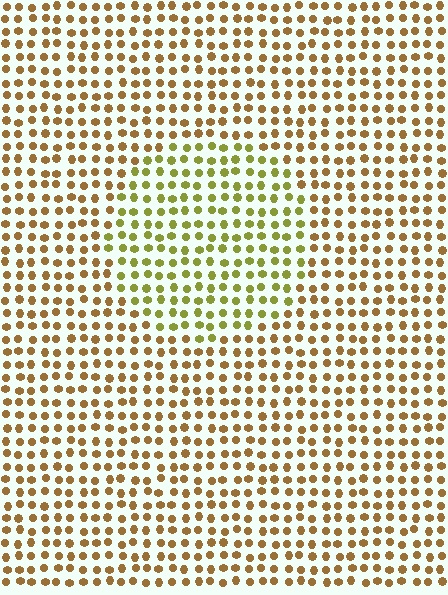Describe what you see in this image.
The image is filled with small brown elements in a uniform arrangement. A circle-shaped region is visible where the elements are tinted to a slightly different hue, forming a subtle color boundary.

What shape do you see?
I see a circle.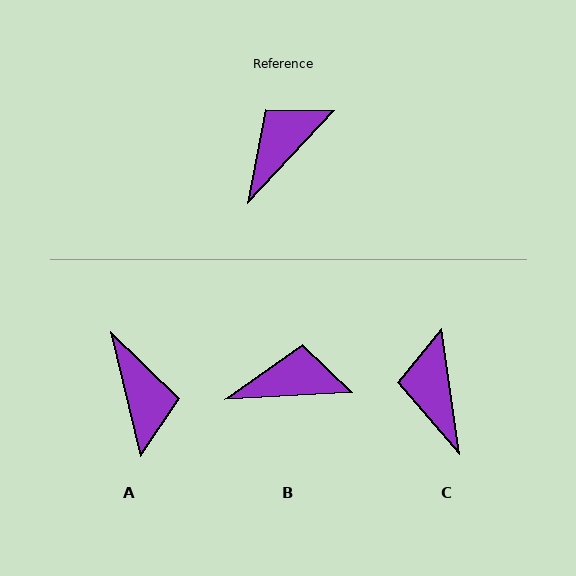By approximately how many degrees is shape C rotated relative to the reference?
Approximately 52 degrees counter-clockwise.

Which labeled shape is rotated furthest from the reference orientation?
A, about 123 degrees away.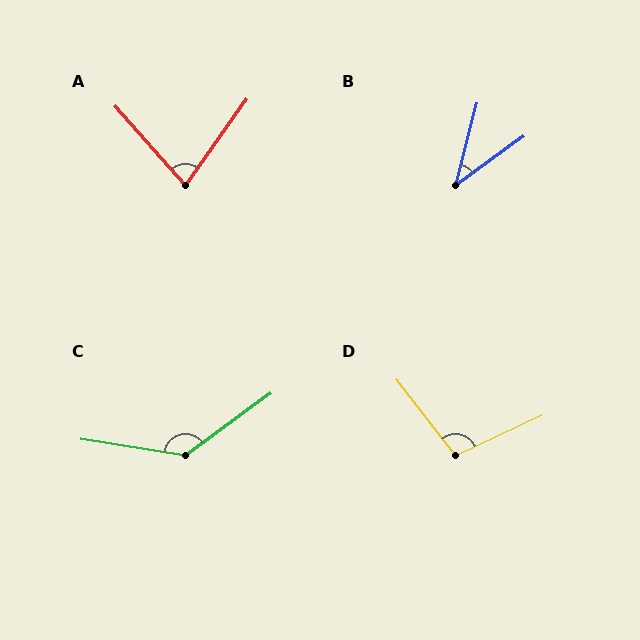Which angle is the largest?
C, at approximately 135 degrees.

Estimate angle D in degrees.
Approximately 103 degrees.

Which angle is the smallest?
B, at approximately 40 degrees.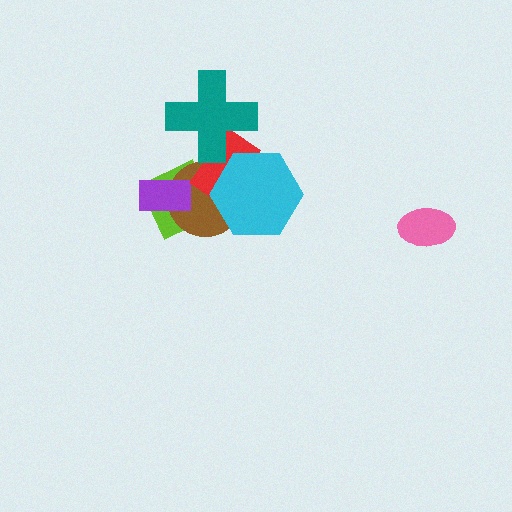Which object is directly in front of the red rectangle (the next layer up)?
The teal cross is directly in front of the red rectangle.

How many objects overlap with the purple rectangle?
2 objects overlap with the purple rectangle.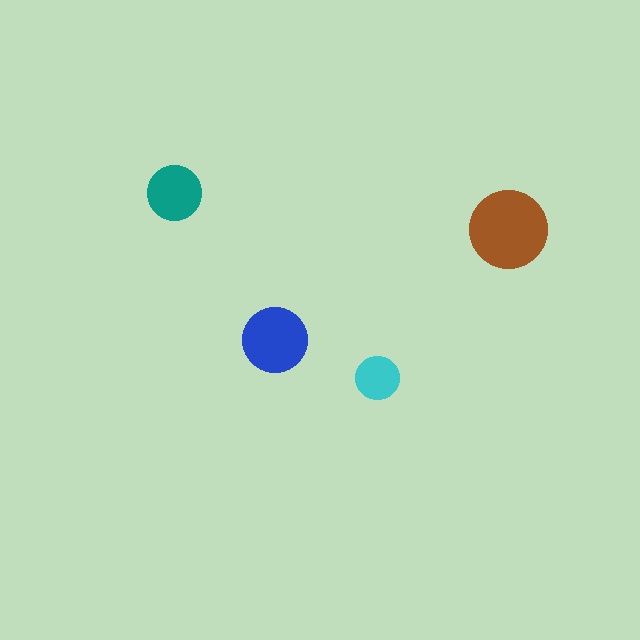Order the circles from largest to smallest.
the brown one, the blue one, the teal one, the cyan one.